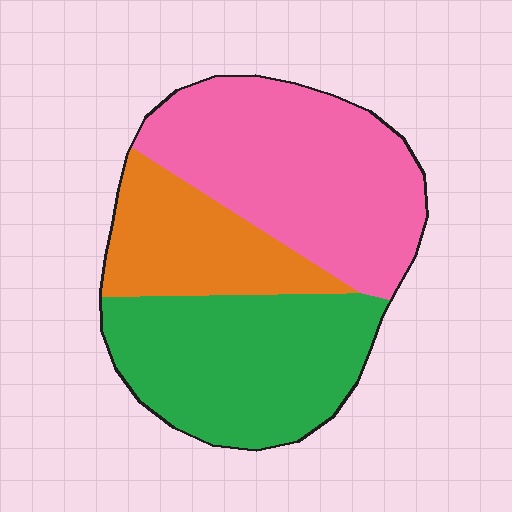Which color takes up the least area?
Orange, at roughly 20%.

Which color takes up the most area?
Pink, at roughly 40%.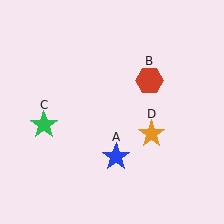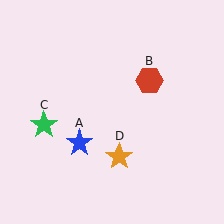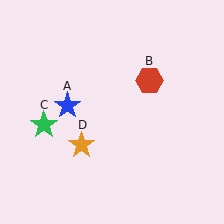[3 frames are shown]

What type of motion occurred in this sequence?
The blue star (object A), orange star (object D) rotated clockwise around the center of the scene.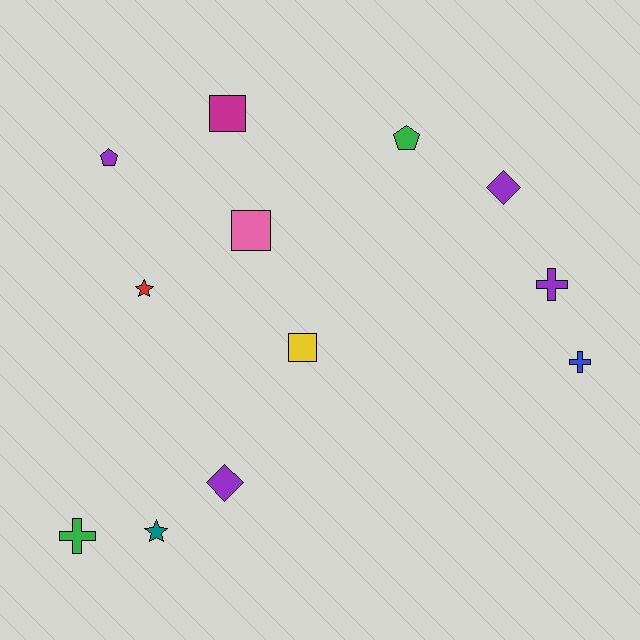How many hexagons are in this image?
There are no hexagons.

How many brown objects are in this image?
There are no brown objects.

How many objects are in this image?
There are 12 objects.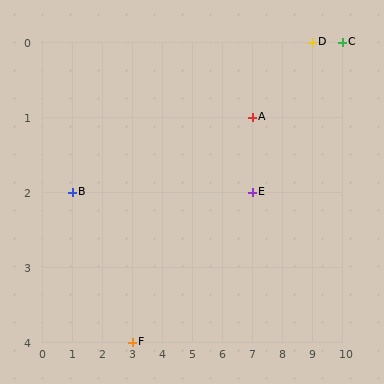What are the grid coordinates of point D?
Point D is at grid coordinates (9, 0).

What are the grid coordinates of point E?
Point E is at grid coordinates (7, 2).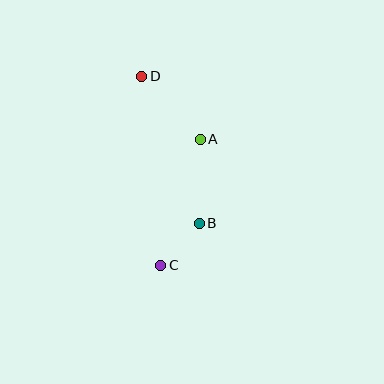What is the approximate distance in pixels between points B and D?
The distance between B and D is approximately 158 pixels.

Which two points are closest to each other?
Points B and C are closest to each other.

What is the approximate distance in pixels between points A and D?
The distance between A and D is approximately 86 pixels.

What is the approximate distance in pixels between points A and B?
The distance between A and B is approximately 84 pixels.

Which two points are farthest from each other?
Points C and D are farthest from each other.